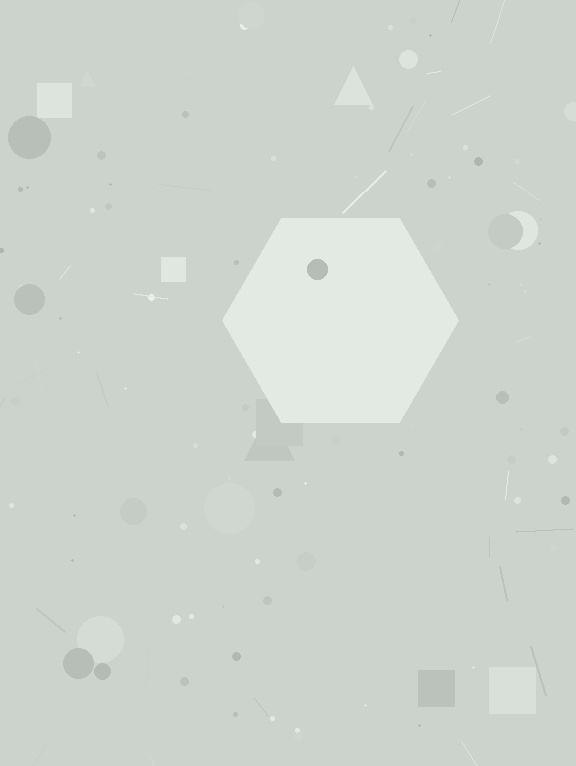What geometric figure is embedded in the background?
A hexagon is embedded in the background.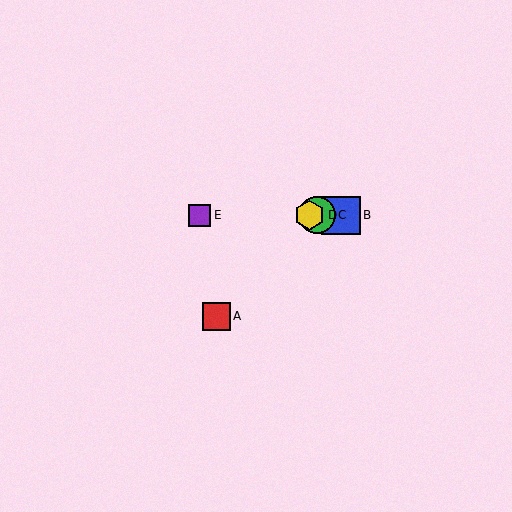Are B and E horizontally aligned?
Yes, both are at y≈215.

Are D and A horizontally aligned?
No, D is at y≈215 and A is at y≈316.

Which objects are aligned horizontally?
Objects B, C, D, E are aligned horizontally.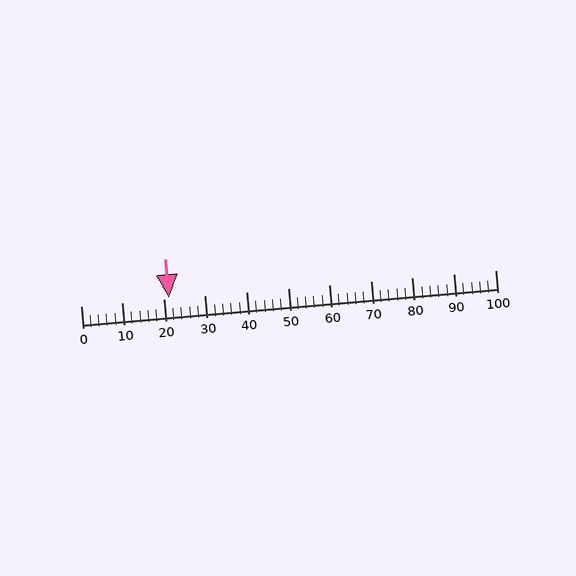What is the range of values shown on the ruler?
The ruler shows values from 0 to 100.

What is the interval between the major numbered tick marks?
The major tick marks are spaced 10 units apart.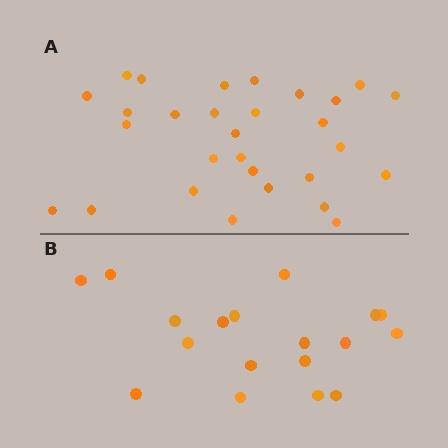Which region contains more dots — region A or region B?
Region A (the top region) has more dots.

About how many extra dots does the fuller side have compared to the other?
Region A has roughly 12 or so more dots than region B.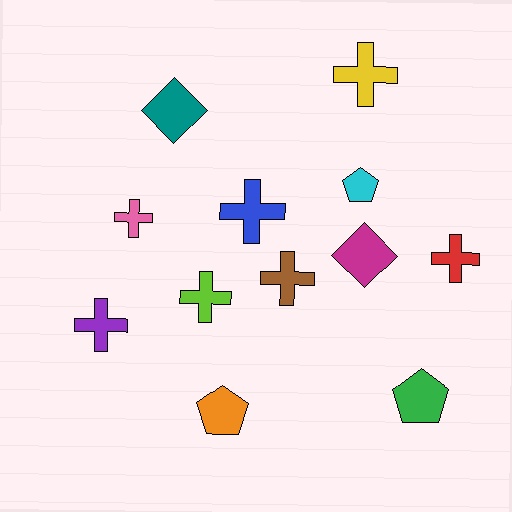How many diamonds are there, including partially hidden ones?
There are 2 diamonds.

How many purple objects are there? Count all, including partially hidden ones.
There is 1 purple object.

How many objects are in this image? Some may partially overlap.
There are 12 objects.